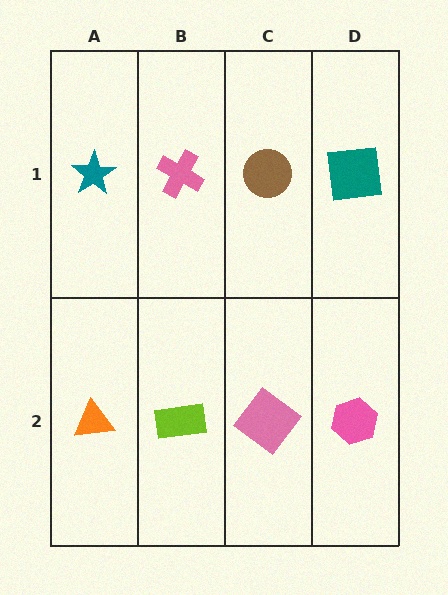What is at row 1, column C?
A brown circle.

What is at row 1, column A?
A teal star.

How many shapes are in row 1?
4 shapes.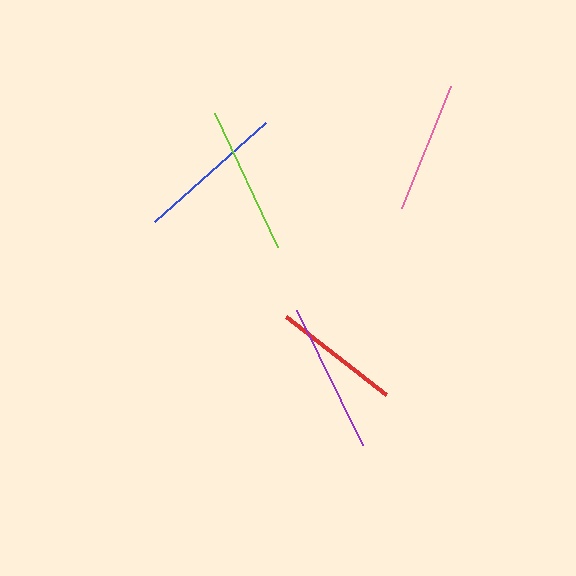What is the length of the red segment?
The red segment is approximately 127 pixels long.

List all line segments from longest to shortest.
From longest to shortest: purple, blue, lime, pink, red.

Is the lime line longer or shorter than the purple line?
The purple line is longer than the lime line.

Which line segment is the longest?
The purple line is the longest at approximately 150 pixels.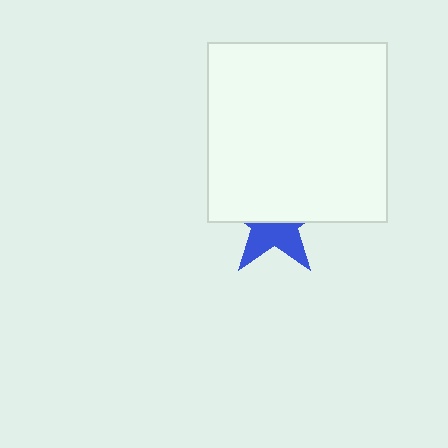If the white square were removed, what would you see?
You would see the complete blue star.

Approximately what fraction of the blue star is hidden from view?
Roughly 57% of the blue star is hidden behind the white square.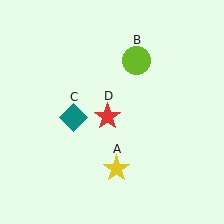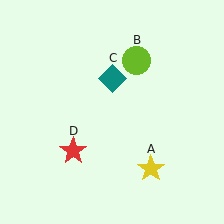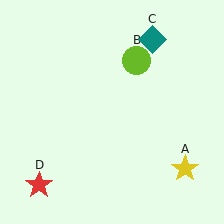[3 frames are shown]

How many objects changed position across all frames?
3 objects changed position: yellow star (object A), teal diamond (object C), red star (object D).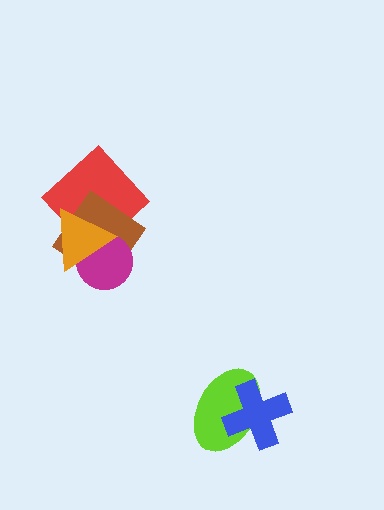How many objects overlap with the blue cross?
1 object overlaps with the blue cross.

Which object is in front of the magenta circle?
The orange triangle is in front of the magenta circle.